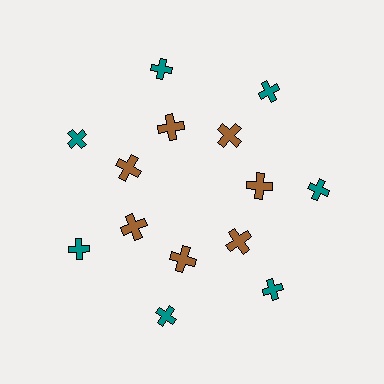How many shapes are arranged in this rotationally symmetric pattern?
There are 14 shapes, arranged in 7 groups of 2.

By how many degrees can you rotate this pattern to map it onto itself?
The pattern maps onto itself every 51 degrees of rotation.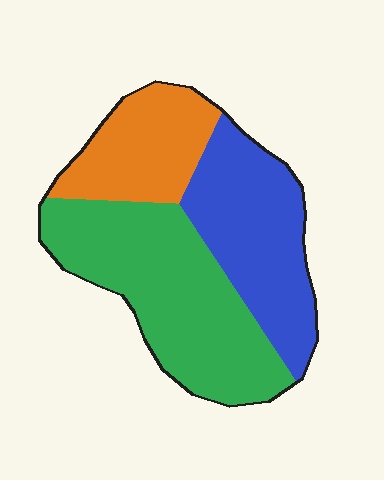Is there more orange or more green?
Green.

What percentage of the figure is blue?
Blue covers around 35% of the figure.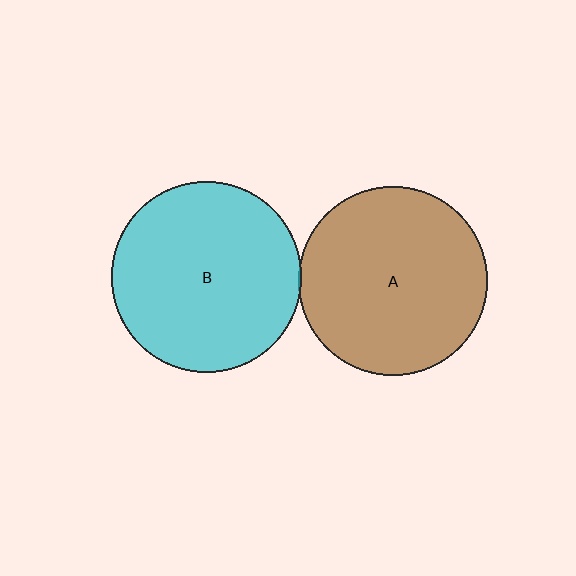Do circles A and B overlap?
Yes.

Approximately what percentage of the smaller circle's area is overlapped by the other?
Approximately 5%.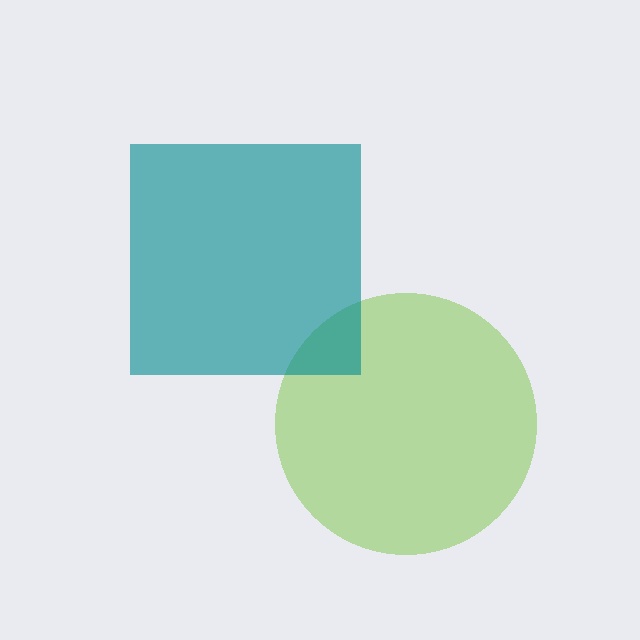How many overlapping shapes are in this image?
There are 2 overlapping shapes in the image.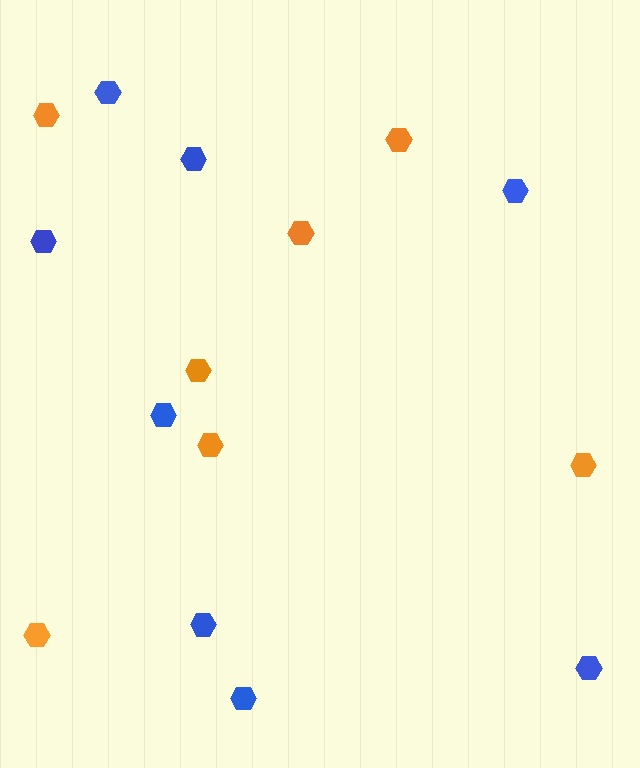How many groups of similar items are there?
There are 2 groups: one group of blue hexagons (8) and one group of orange hexagons (7).